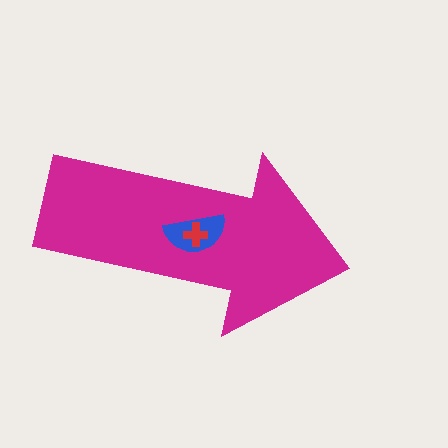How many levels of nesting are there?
3.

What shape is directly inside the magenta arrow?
The blue semicircle.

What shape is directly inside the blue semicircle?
The red cross.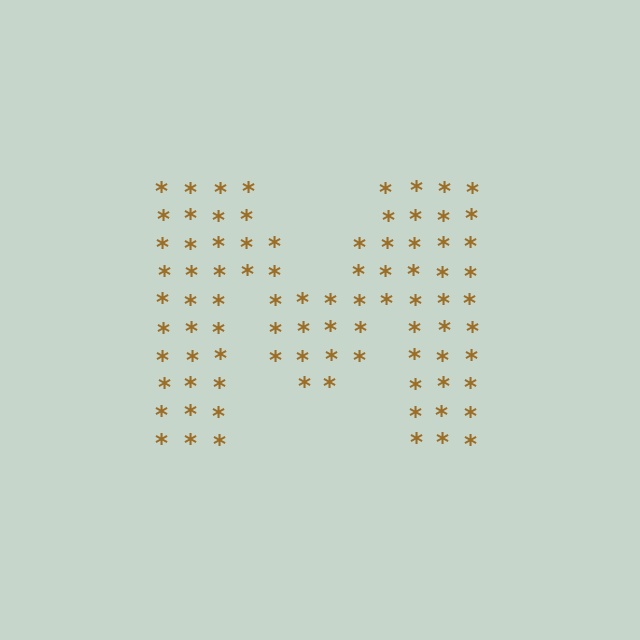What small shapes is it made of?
It is made of small asterisks.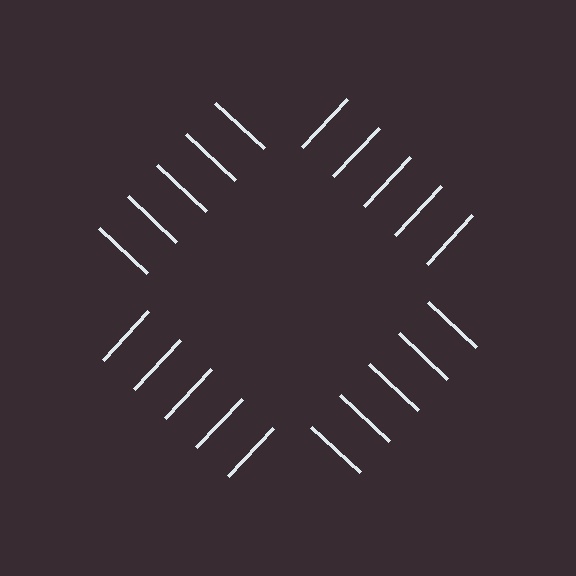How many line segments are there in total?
20 — 5 along each of the 4 edges.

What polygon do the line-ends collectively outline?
An illusory square — the line segments terminate on its edges but no continuous stroke is drawn.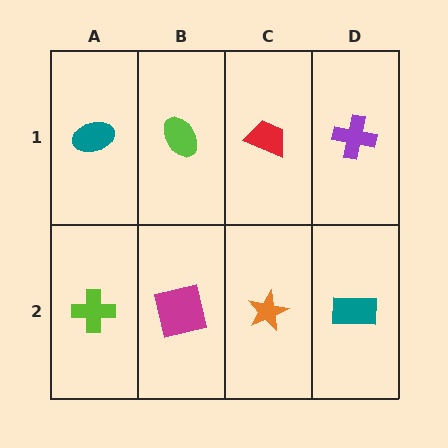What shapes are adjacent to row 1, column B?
A magenta square (row 2, column B), a teal ellipse (row 1, column A), a red trapezoid (row 1, column C).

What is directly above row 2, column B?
A lime ellipse.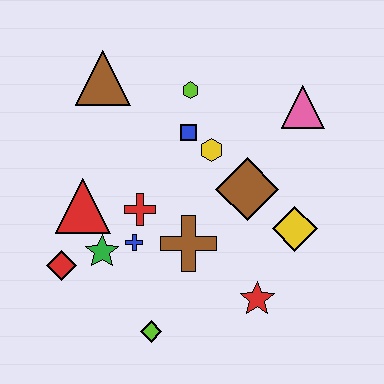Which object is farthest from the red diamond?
The pink triangle is farthest from the red diamond.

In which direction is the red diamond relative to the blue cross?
The red diamond is to the left of the blue cross.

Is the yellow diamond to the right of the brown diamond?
Yes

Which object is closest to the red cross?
The blue cross is closest to the red cross.